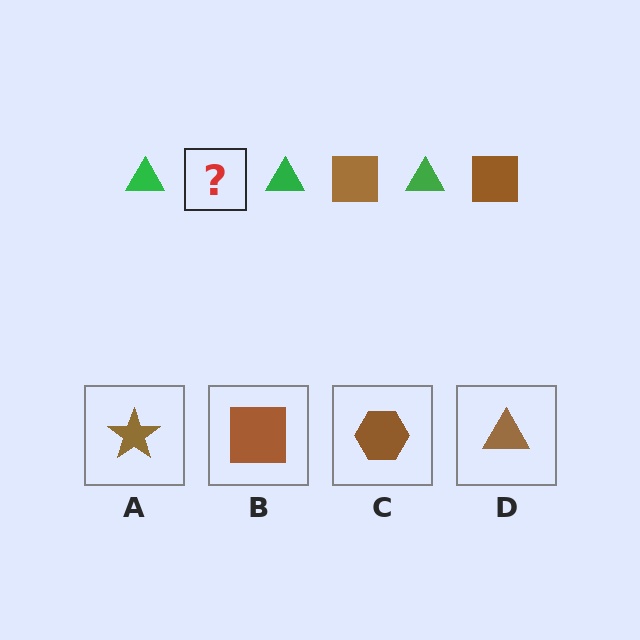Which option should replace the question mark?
Option B.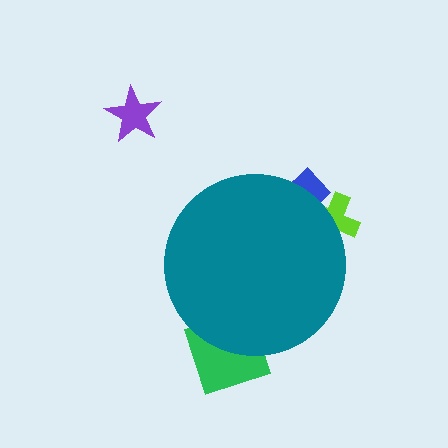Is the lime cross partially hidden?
Yes, the lime cross is partially hidden behind the teal circle.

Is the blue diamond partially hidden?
Yes, the blue diamond is partially hidden behind the teal circle.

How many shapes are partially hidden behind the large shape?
3 shapes are partially hidden.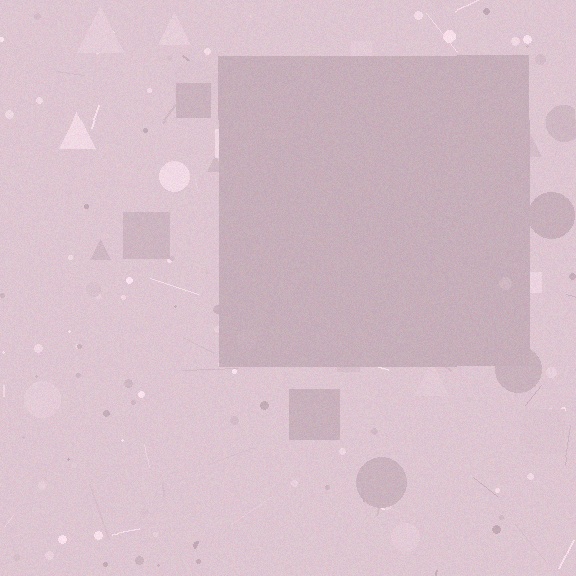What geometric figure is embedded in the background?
A square is embedded in the background.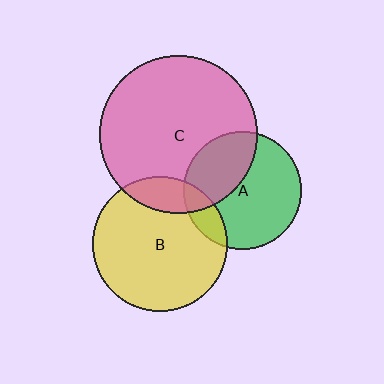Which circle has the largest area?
Circle C (pink).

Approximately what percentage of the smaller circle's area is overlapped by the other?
Approximately 15%.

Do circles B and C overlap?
Yes.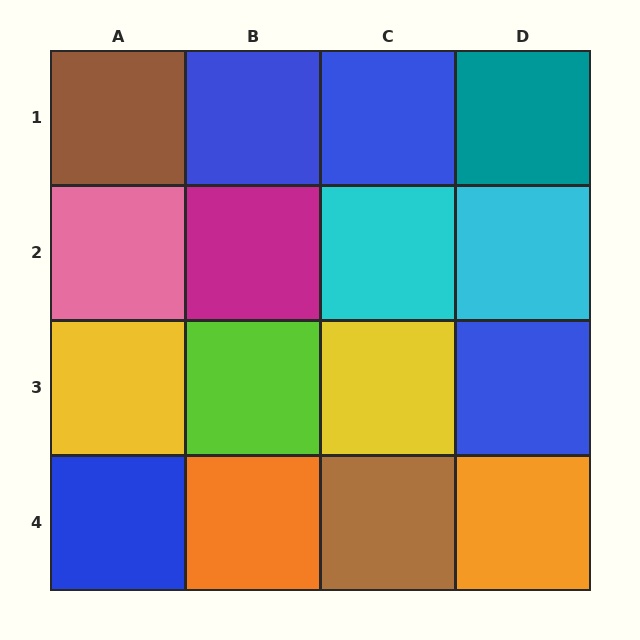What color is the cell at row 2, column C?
Cyan.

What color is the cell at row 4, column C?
Brown.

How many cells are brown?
2 cells are brown.